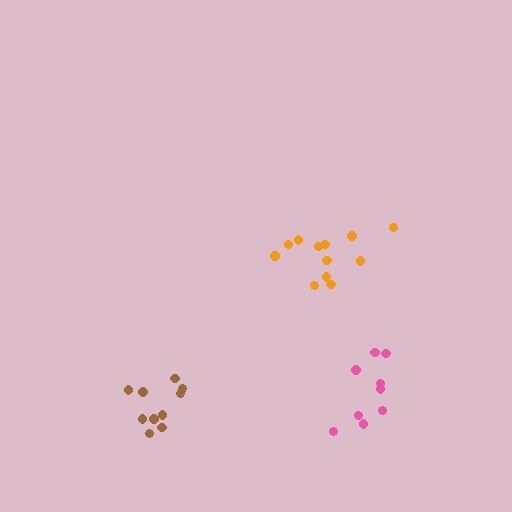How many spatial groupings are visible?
There are 3 spatial groupings.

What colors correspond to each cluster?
The clusters are colored: orange, pink, brown.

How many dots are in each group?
Group 1: 12 dots, Group 2: 9 dots, Group 3: 10 dots (31 total).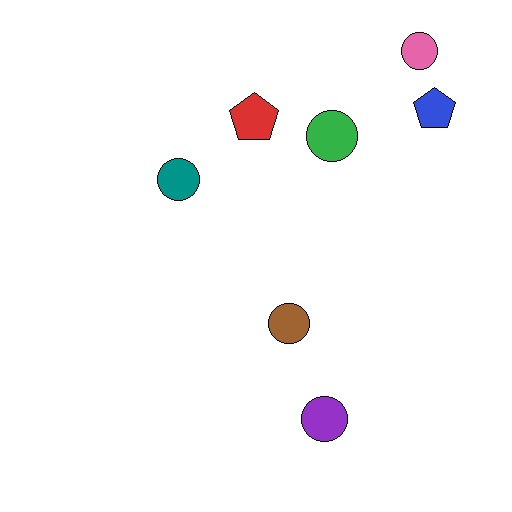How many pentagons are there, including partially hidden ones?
There are 2 pentagons.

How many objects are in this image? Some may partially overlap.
There are 7 objects.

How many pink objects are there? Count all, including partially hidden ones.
There is 1 pink object.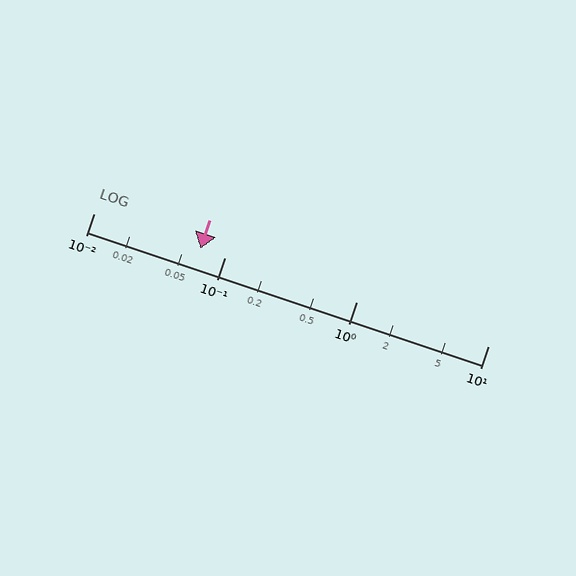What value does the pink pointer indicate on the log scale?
The pointer indicates approximately 0.065.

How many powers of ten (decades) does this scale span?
The scale spans 3 decades, from 0.01 to 10.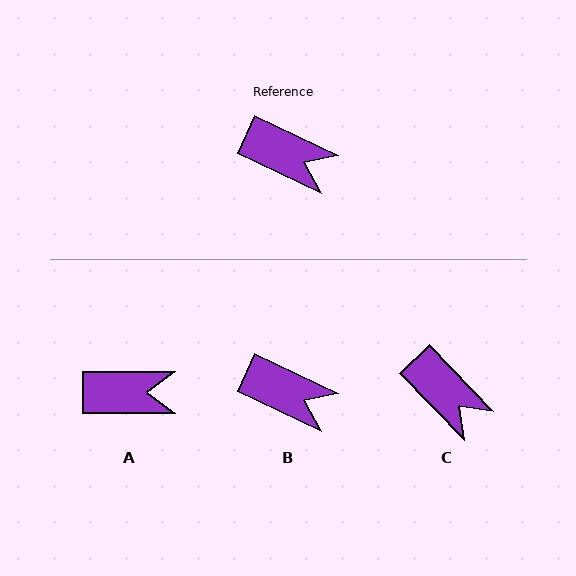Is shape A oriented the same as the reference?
No, it is off by about 25 degrees.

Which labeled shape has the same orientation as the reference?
B.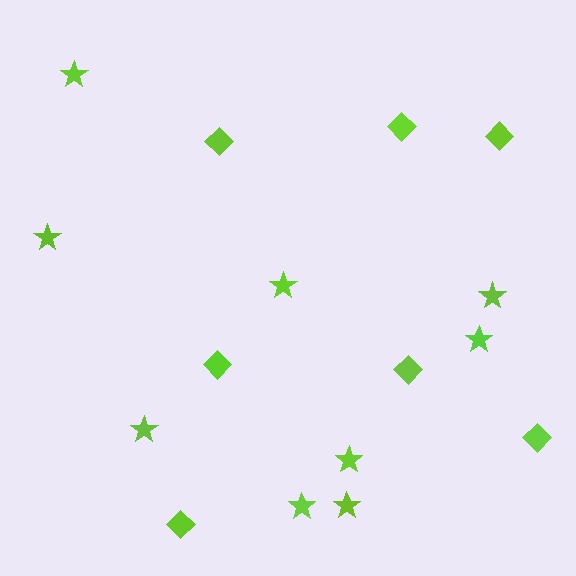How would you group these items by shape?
There are 2 groups: one group of stars (9) and one group of diamonds (7).